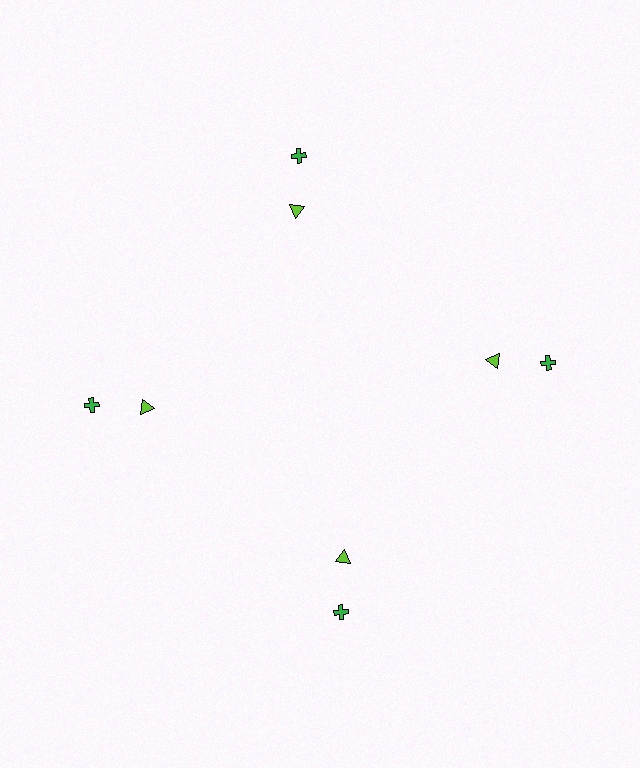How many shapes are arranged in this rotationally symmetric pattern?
There are 8 shapes, arranged in 4 groups of 2.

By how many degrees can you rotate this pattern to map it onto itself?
The pattern maps onto itself every 90 degrees of rotation.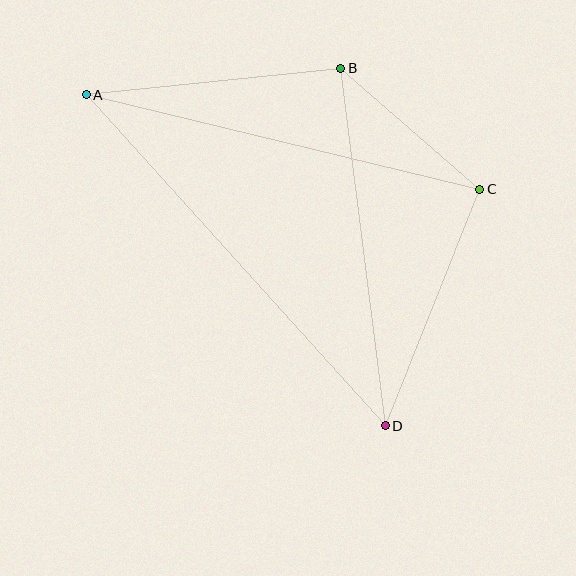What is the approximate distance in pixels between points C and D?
The distance between C and D is approximately 254 pixels.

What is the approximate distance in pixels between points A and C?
The distance between A and C is approximately 405 pixels.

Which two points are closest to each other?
Points B and C are closest to each other.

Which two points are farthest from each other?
Points A and D are farthest from each other.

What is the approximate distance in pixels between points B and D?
The distance between B and D is approximately 360 pixels.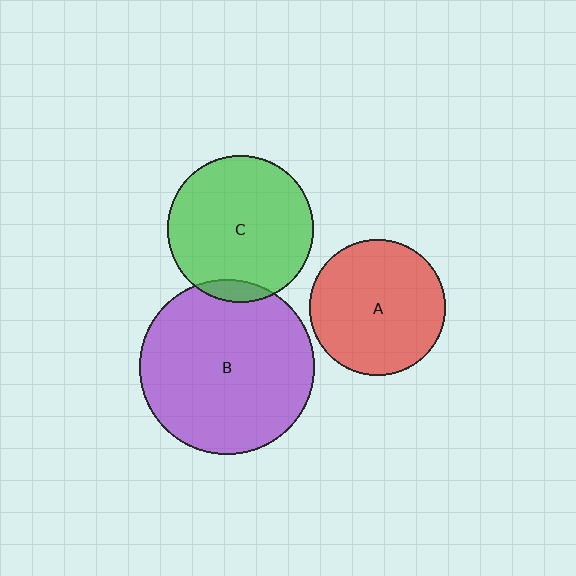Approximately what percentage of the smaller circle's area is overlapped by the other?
Approximately 5%.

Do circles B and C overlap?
Yes.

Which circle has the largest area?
Circle B (purple).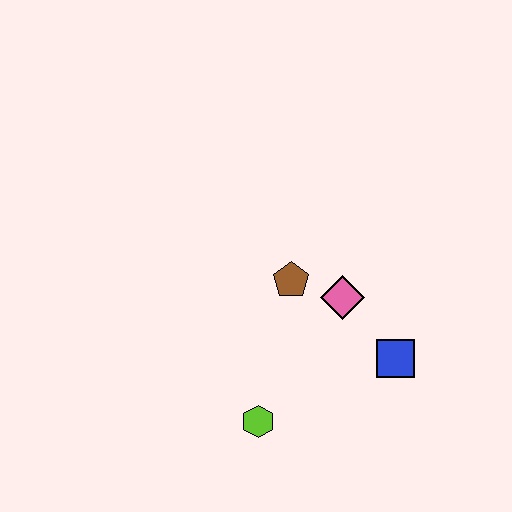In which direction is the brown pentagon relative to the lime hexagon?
The brown pentagon is above the lime hexagon.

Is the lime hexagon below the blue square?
Yes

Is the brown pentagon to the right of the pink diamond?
No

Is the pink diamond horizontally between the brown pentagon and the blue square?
Yes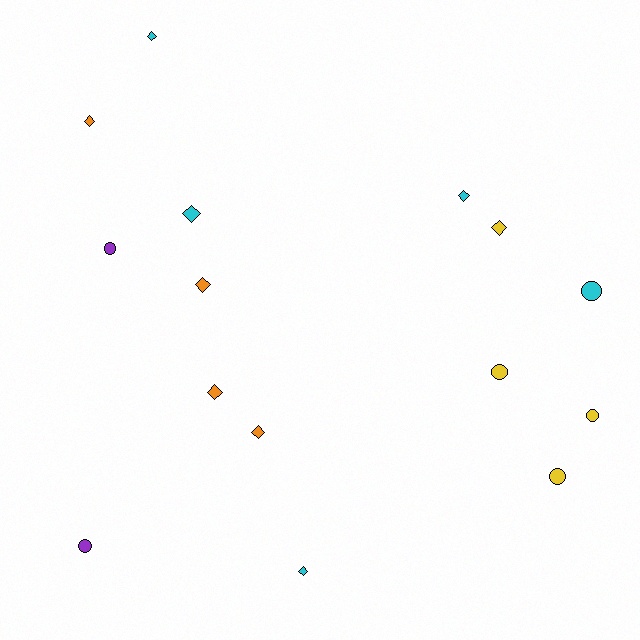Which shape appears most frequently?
Diamond, with 9 objects.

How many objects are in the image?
There are 15 objects.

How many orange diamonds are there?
There are 4 orange diamonds.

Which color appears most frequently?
Cyan, with 5 objects.